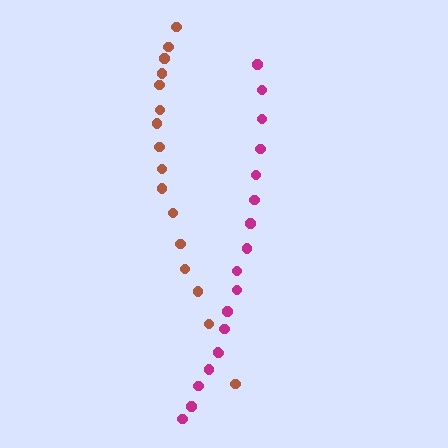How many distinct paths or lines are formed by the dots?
There are 2 distinct paths.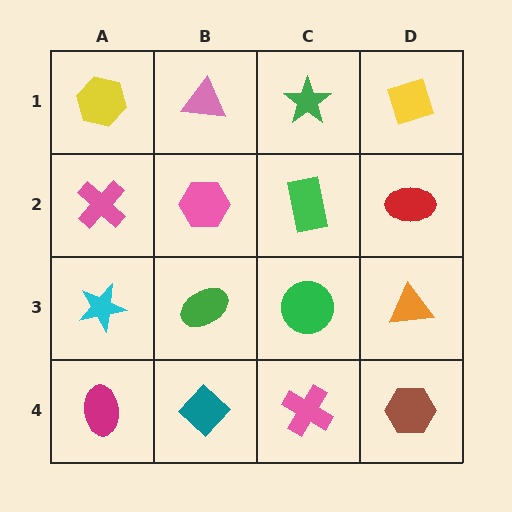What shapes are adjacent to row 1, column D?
A red ellipse (row 2, column D), a green star (row 1, column C).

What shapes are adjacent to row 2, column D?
A yellow diamond (row 1, column D), an orange triangle (row 3, column D), a green rectangle (row 2, column C).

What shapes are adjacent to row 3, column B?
A pink hexagon (row 2, column B), a teal diamond (row 4, column B), a cyan star (row 3, column A), a green circle (row 3, column C).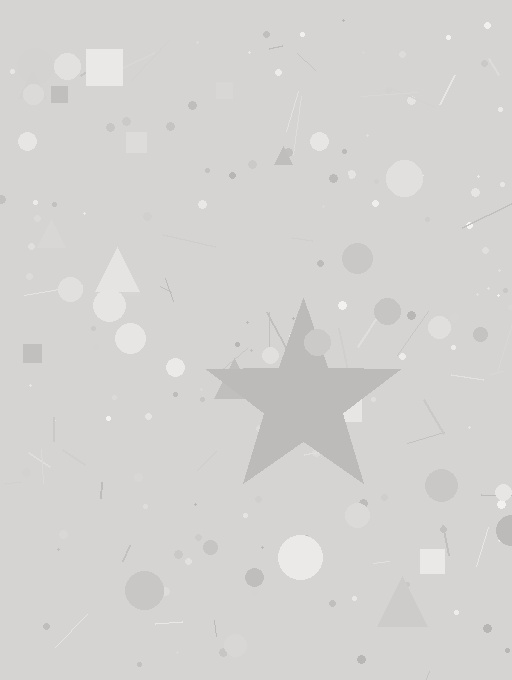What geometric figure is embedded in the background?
A star is embedded in the background.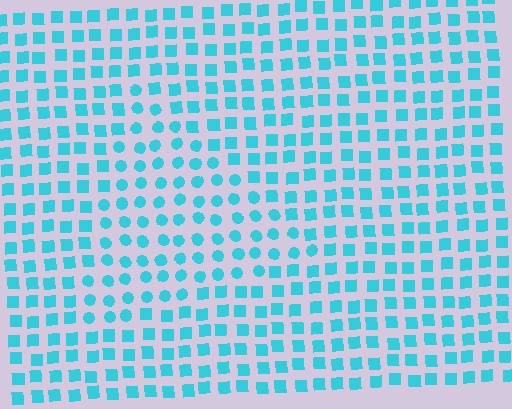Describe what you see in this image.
The image is filled with small cyan elements arranged in a uniform grid. A triangle-shaped region contains circles, while the surrounding area contains squares. The boundary is defined purely by the change in element shape.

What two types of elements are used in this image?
The image uses circles inside the triangle region and squares outside it.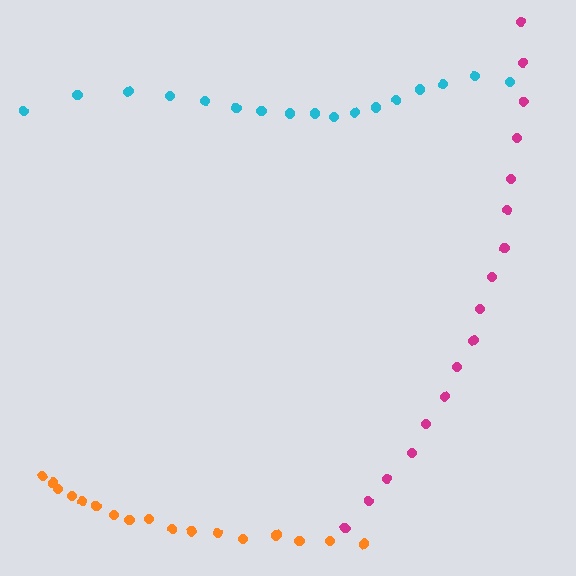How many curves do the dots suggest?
There are 3 distinct paths.